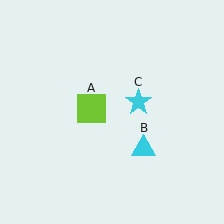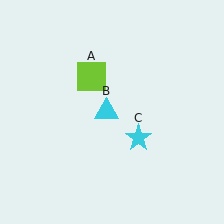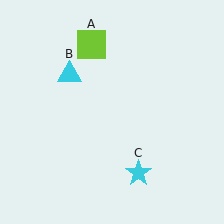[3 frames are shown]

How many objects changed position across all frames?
3 objects changed position: lime square (object A), cyan triangle (object B), cyan star (object C).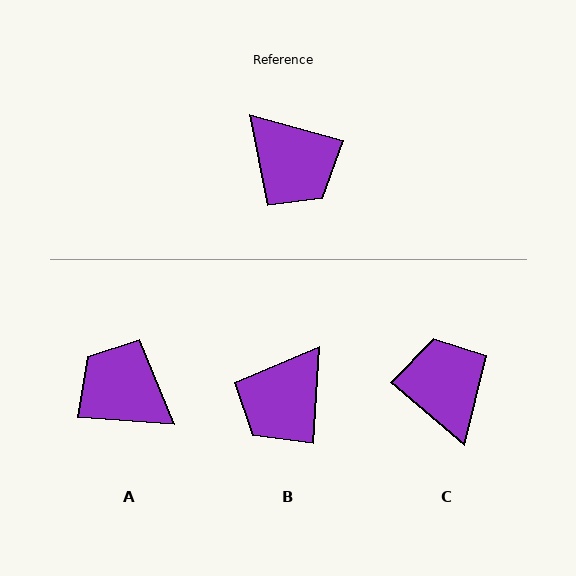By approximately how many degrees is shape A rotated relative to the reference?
Approximately 169 degrees clockwise.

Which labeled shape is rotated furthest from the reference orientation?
A, about 169 degrees away.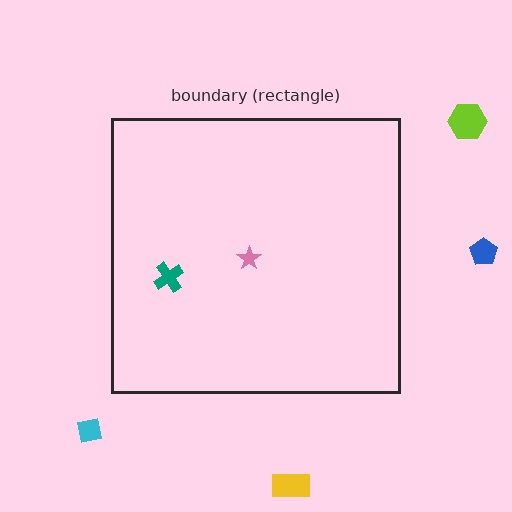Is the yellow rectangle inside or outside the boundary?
Outside.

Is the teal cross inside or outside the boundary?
Inside.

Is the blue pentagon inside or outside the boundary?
Outside.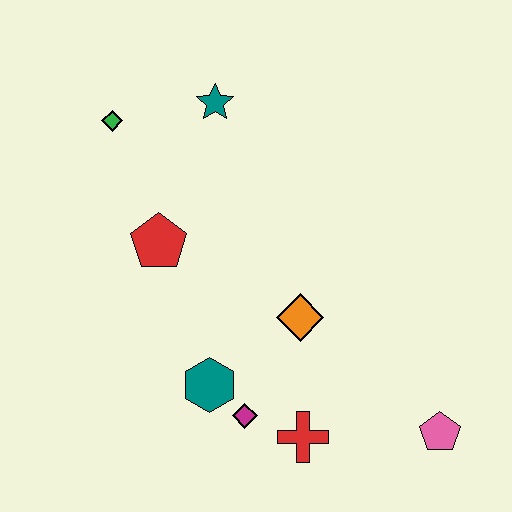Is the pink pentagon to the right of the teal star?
Yes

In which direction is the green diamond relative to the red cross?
The green diamond is above the red cross.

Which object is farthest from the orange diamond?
The green diamond is farthest from the orange diamond.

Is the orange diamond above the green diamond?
No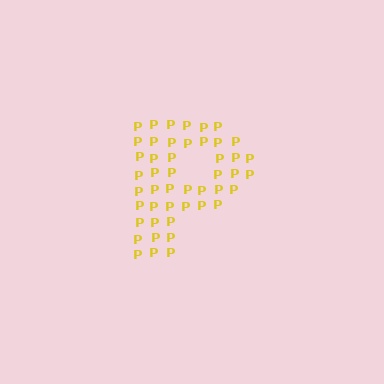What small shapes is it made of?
It is made of small letter P's.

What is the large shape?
The large shape is the letter P.